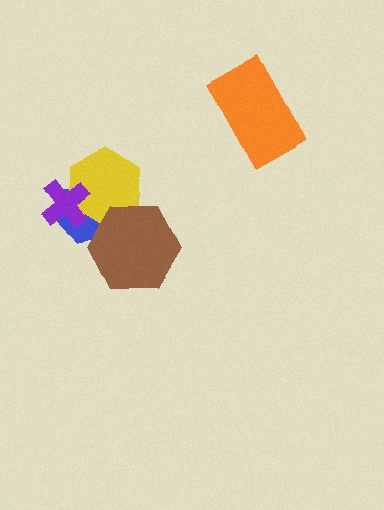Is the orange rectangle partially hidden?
No, no other shape covers it.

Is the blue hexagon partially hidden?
Yes, it is partially covered by another shape.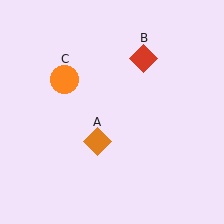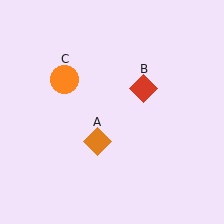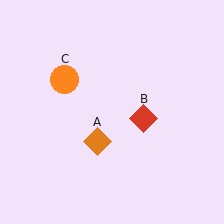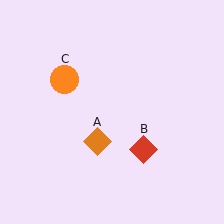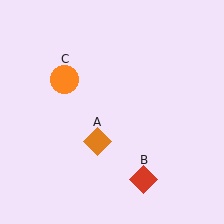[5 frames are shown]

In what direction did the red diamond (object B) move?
The red diamond (object B) moved down.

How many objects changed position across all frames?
1 object changed position: red diamond (object B).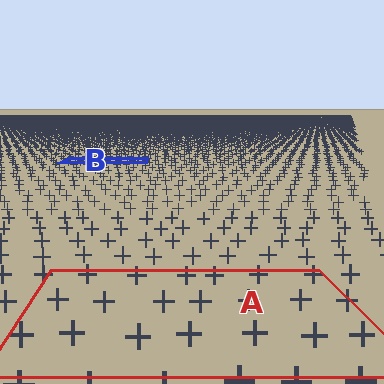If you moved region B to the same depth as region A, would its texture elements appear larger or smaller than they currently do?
They would appear larger. At a closer depth, the same texture elements are projected at a bigger on-screen size.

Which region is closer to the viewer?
Region A is closer. The texture elements there are larger and more spread out.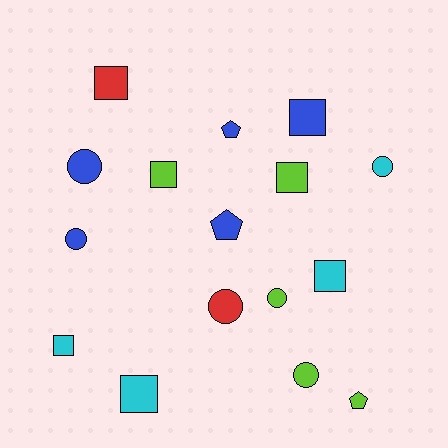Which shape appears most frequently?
Square, with 7 objects.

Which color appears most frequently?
Blue, with 5 objects.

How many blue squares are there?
There is 1 blue square.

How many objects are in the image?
There are 16 objects.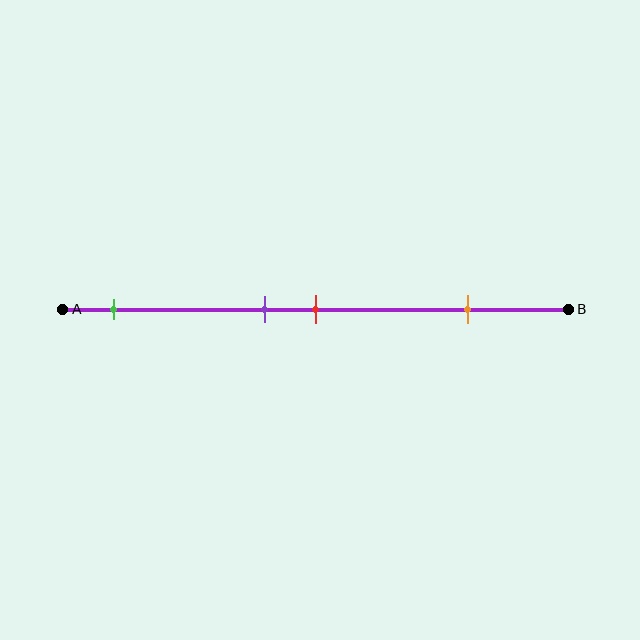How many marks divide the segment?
There are 4 marks dividing the segment.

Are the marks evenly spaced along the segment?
No, the marks are not evenly spaced.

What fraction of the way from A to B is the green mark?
The green mark is approximately 10% (0.1) of the way from A to B.